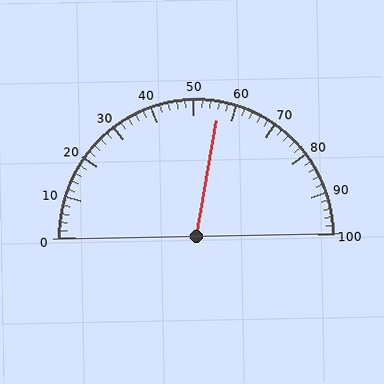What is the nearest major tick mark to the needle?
The nearest major tick mark is 60.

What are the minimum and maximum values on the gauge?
The gauge ranges from 0 to 100.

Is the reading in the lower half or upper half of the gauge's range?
The reading is in the upper half of the range (0 to 100).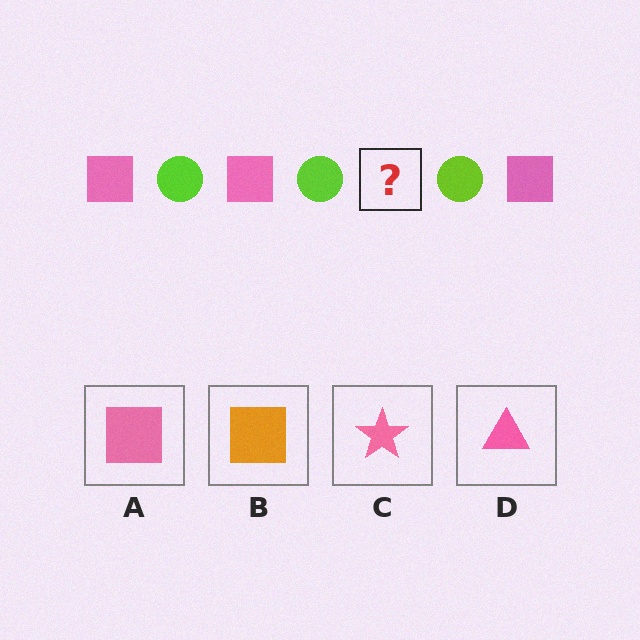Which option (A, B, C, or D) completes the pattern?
A.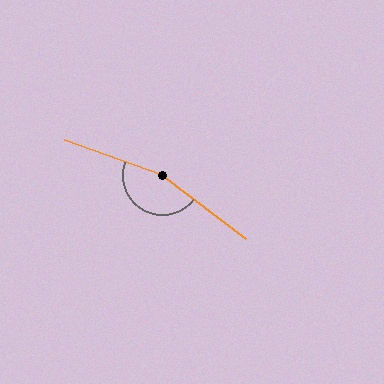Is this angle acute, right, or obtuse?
It is obtuse.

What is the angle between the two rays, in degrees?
Approximately 162 degrees.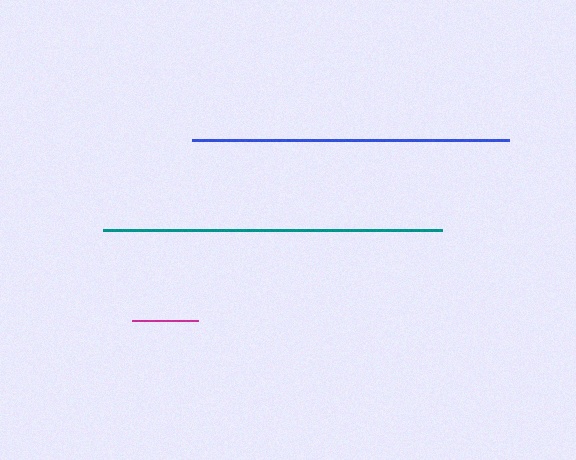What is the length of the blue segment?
The blue segment is approximately 317 pixels long.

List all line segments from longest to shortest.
From longest to shortest: teal, blue, magenta.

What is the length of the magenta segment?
The magenta segment is approximately 65 pixels long.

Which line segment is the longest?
The teal line is the longest at approximately 339 pixels.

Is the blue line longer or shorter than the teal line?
The teal line is longer than the blue line.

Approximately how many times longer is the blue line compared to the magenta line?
The blue line is approximately 4.8 times the length of the magenta line.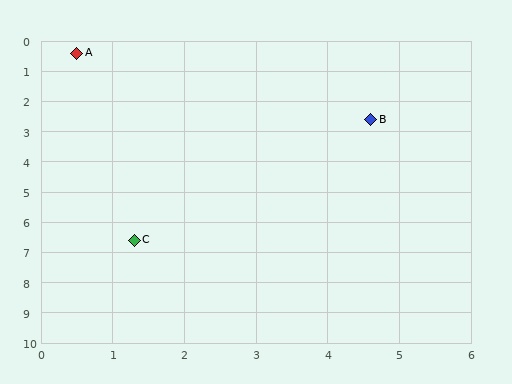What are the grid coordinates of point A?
Point A is at approximately (0.5, 0.4).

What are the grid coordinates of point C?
Point C is at approximately (1.3, 6.6).